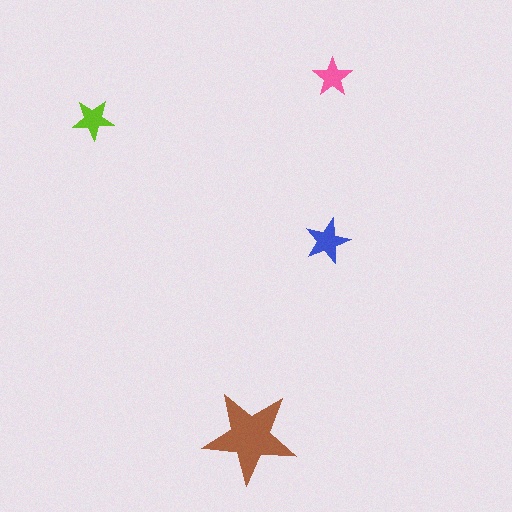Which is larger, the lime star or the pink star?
The lime one.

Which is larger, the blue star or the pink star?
The blue one.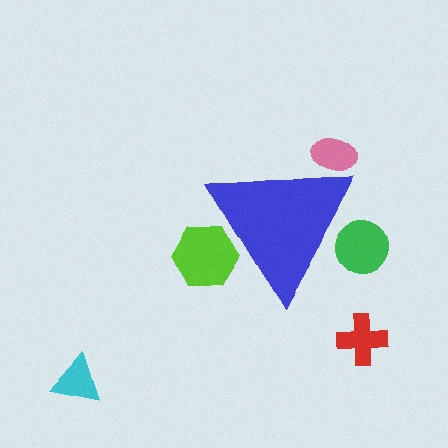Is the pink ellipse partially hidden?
Yes, the pink ellipse is partially hidden behind the blue triangle.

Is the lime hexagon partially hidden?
Yes, the lime hexagon is partially hidden behind the blue triangle.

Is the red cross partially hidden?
No, the red cross is fully visible.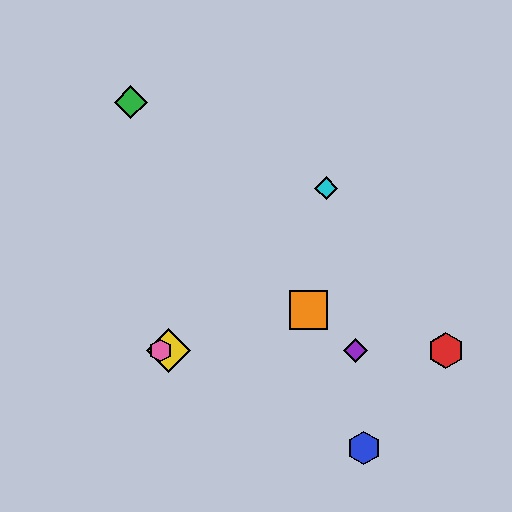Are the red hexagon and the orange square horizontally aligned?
No, the red hexagon is at y≈350 and the orange square is at y≈310.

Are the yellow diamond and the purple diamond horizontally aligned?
Yes, both are at y≈350.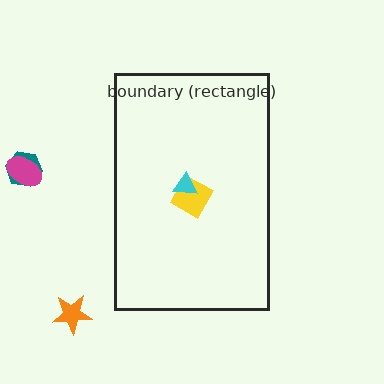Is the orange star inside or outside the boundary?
Outside.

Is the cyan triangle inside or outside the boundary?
Inside.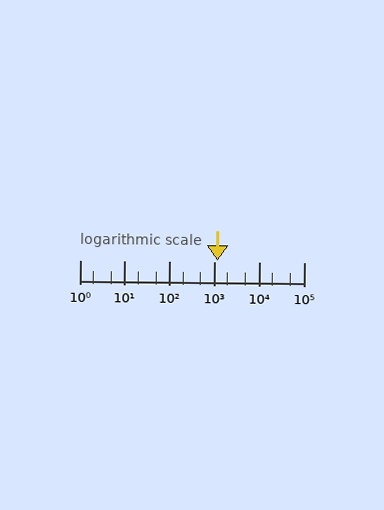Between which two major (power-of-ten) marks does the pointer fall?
The pointer is between 1000 and 10000.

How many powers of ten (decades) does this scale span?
The scale spans 5 decades, from 1 to 100000.